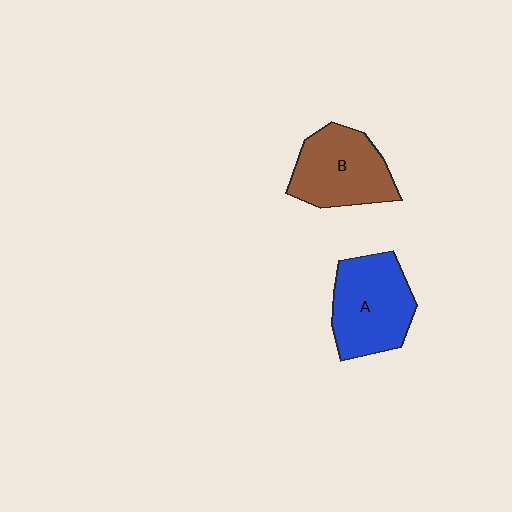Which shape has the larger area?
Shape A (blue).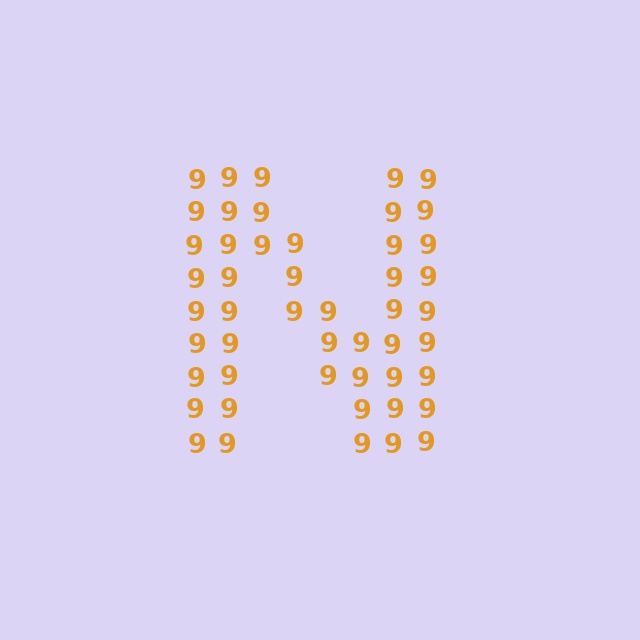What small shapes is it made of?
It is made of small digit 9's.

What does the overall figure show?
The overall figure shows the letter N.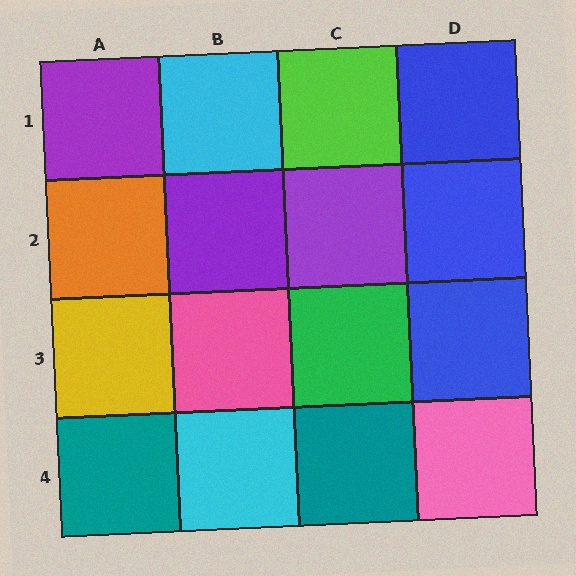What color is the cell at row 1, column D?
Blue.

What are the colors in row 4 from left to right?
Teal, cyan, teal, pink.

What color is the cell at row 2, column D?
Blue.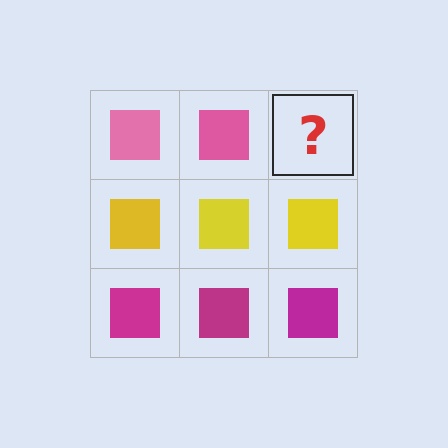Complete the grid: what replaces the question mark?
The question mark should be replaced with a pink square.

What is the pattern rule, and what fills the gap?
The rule is that each row has a consistent color. The gap should be filled with a pink square.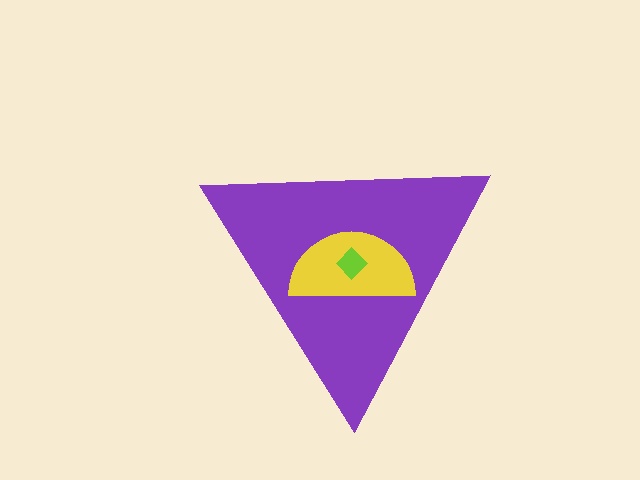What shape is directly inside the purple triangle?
The yellow semicircle.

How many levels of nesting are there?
3.